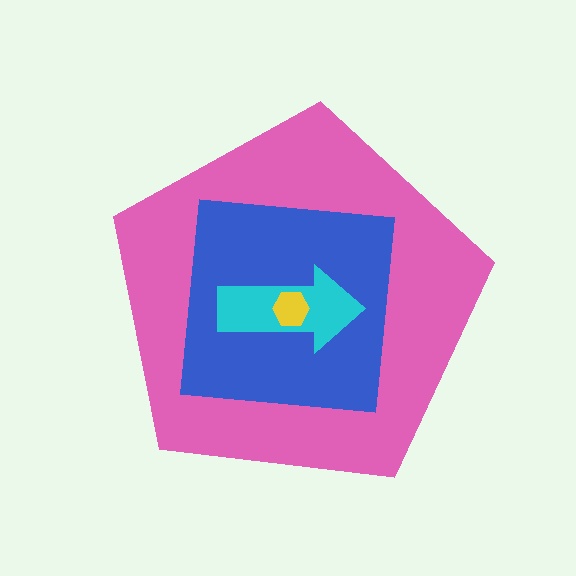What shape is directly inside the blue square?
The cyan arrow.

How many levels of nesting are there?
4.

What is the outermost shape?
The pink pentagon.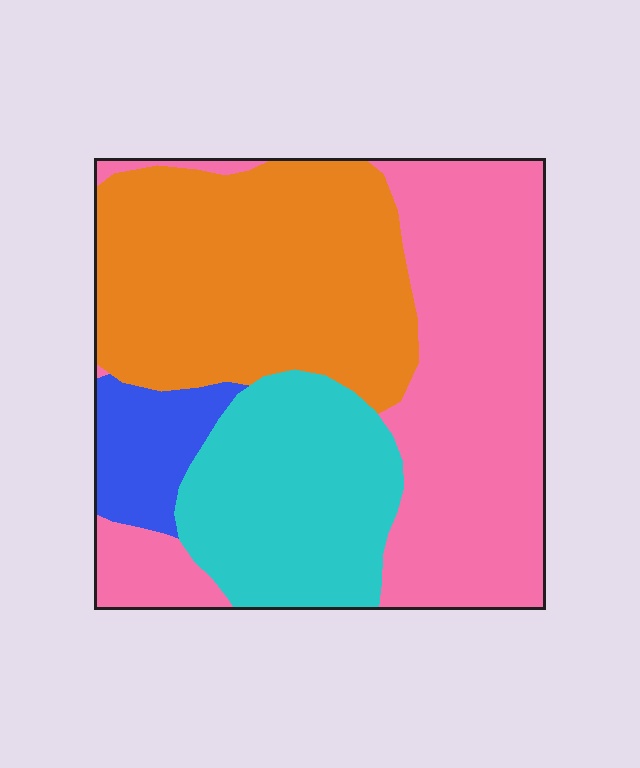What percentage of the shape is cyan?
Cyan takes up about one fifth (1/5) of the shape.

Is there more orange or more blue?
Orange.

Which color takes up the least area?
Blue, at roughly 5%.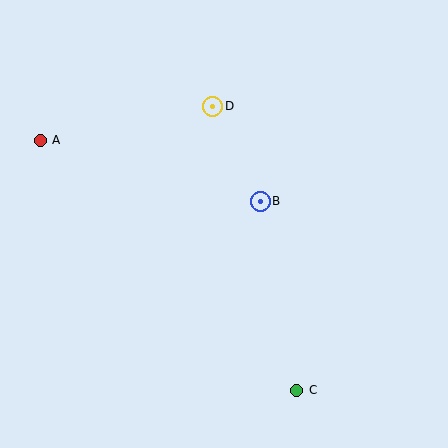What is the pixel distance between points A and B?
The distance between A and B is 228 pixels.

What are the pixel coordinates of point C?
Point C is at (297, 390).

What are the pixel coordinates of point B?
Point B is at (260, 201).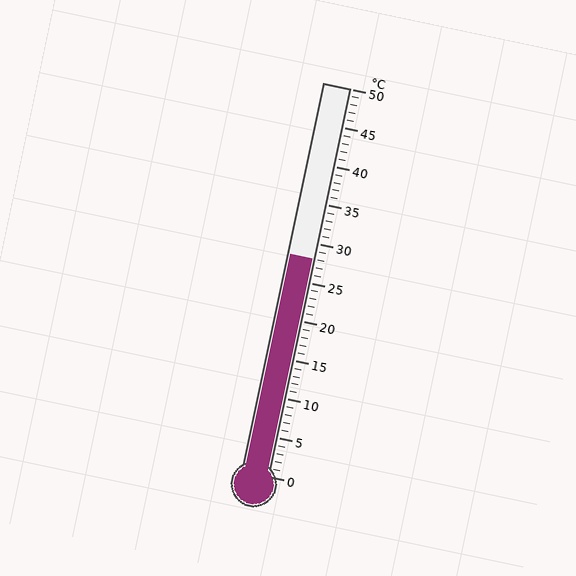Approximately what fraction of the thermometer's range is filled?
The thermometer is filled to approximately 55% of its range.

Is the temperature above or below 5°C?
The temperature is above 5°C.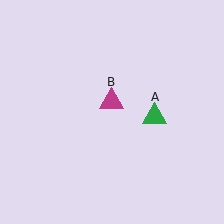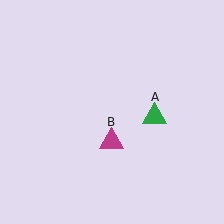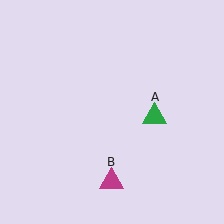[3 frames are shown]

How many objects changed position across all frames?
1 object changed position: magenta triangle (object B).